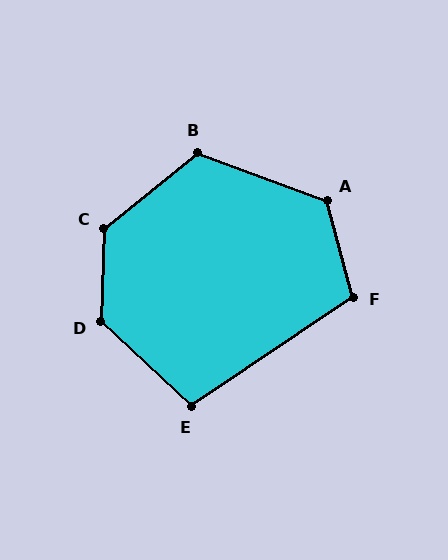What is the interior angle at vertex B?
Approximately 120 degrees (obtuse).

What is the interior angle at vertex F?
Approximately 109 degrees (obtuse).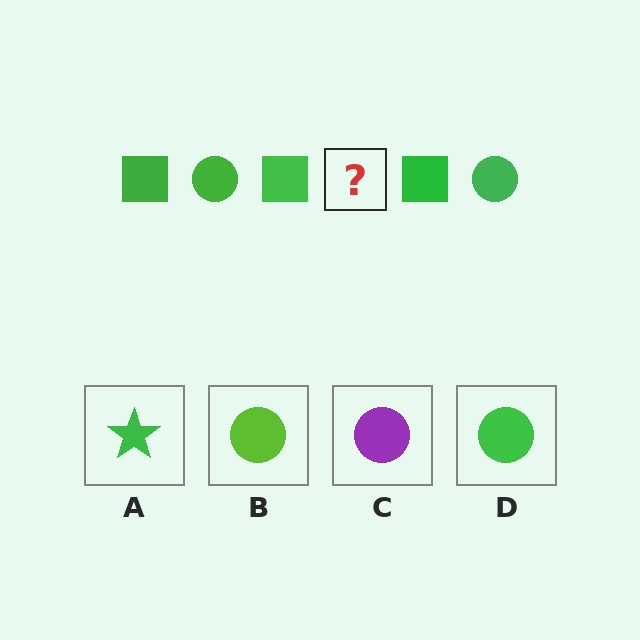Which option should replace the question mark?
Option D.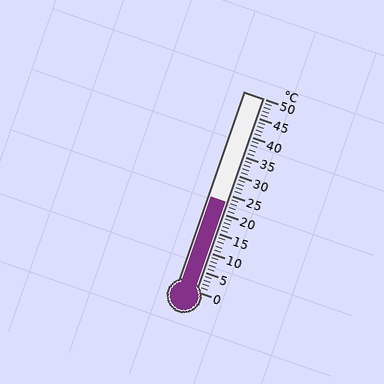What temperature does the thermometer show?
The thermometer shows approximately 23°C.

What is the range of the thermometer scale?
The thermometer scale ranges from 0°C to 50°C.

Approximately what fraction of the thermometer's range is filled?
The thermometer is filled to approximately 45% of its range.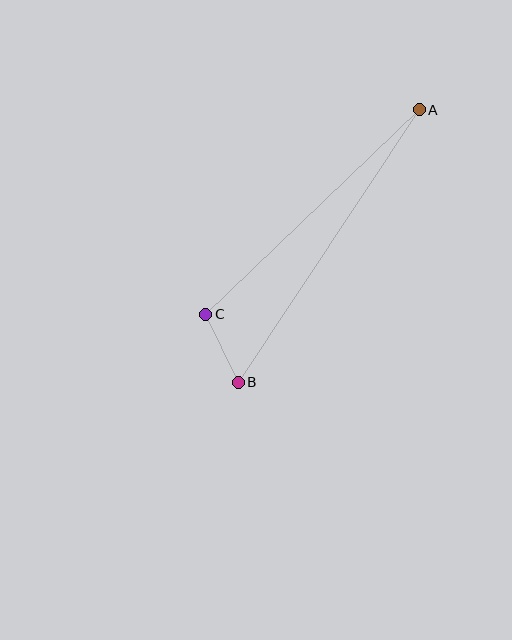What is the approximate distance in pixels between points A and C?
The distance between A and C is approximately 295 pixels.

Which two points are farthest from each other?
Points A and B are farthest from each other.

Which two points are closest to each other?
Points B and C are closest to each other.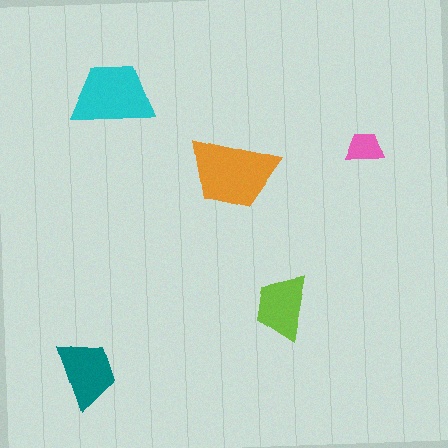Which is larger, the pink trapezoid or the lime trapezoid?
The lime one.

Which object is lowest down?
The teal trapezoid is bottommost.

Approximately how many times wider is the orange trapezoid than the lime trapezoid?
About 1.5 times wider.